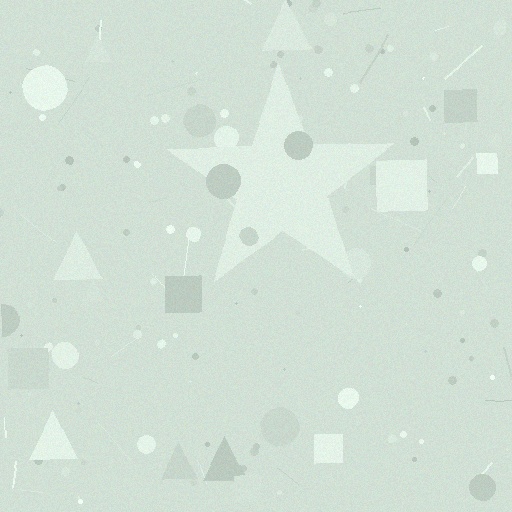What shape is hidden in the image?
A star is hidden in the image.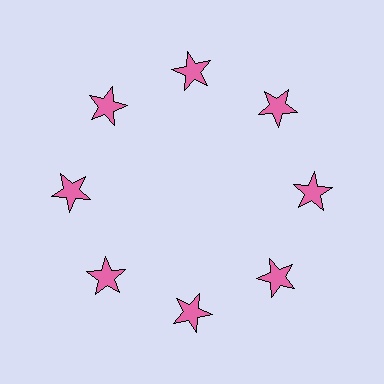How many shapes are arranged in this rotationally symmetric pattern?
There are 8 shapes, arranged in 8 groups of 1.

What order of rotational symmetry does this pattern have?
This pattern has 8-fold rotational symmetry.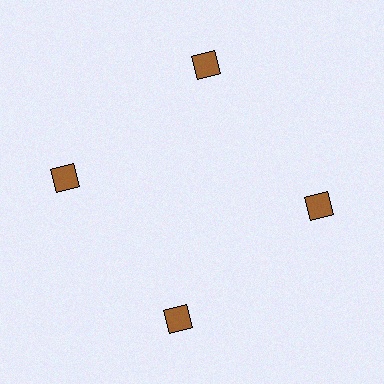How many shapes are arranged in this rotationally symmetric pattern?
There are 4 shapes, arranged in 4 groups of 1.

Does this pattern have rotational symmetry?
Yes, this pattern has 4-fold rotational symmetry. It looks the same after rotating 90 degrees around the center.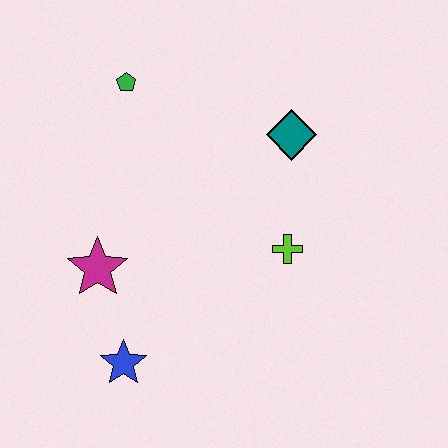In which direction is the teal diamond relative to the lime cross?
The teal diamond is above the lime cross.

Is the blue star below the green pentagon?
Yes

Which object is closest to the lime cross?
The teal diamond is closest to the lime cross.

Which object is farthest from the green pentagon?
The blue star is farthest from the green pentagon.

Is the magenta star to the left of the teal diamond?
Yes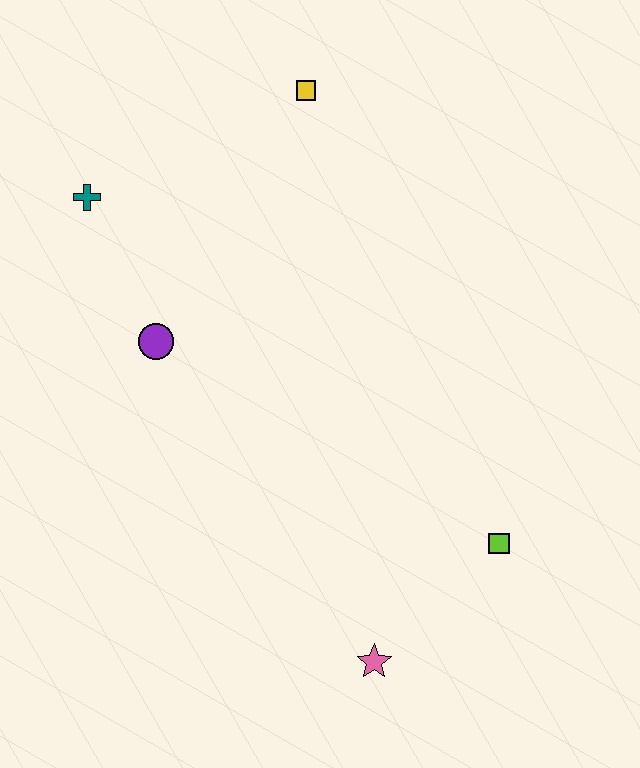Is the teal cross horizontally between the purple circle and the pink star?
No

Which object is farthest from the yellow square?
The pink star is farthest from the yellow square.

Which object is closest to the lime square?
The pink star is closest to the lime square.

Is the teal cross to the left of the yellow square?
Yes